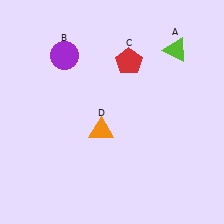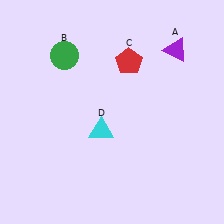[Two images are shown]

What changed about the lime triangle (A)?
In Image 1, A is lime. In Image 2, it changed to purple.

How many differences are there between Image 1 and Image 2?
There are 3 differences between the two images.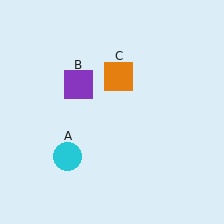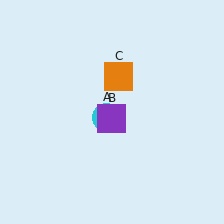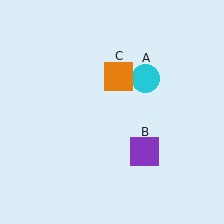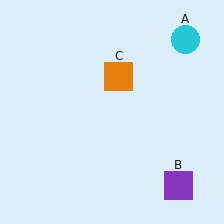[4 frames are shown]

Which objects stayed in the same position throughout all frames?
Orange square (object C) remained stationary.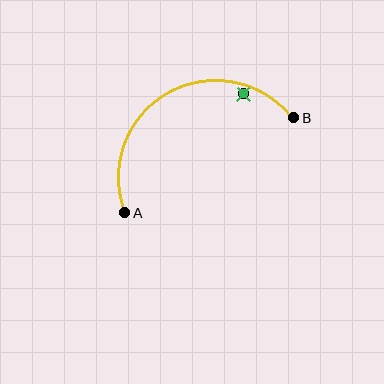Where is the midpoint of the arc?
The arc midpoint is the point on the curve farthest from the straight line joining A and B. It sits above that line.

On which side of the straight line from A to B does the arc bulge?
The arc bulges above the straight line connecting A and B.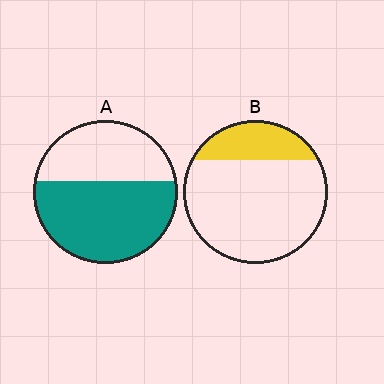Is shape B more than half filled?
No.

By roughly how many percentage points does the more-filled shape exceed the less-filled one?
By roughly 35 percentage points (A over B).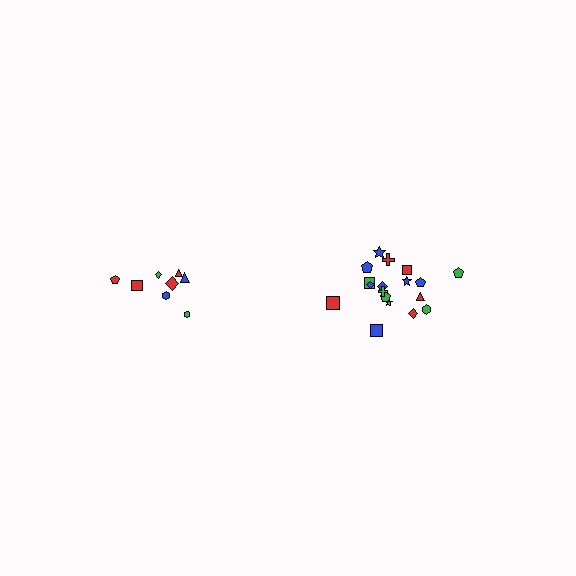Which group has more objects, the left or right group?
The right group.